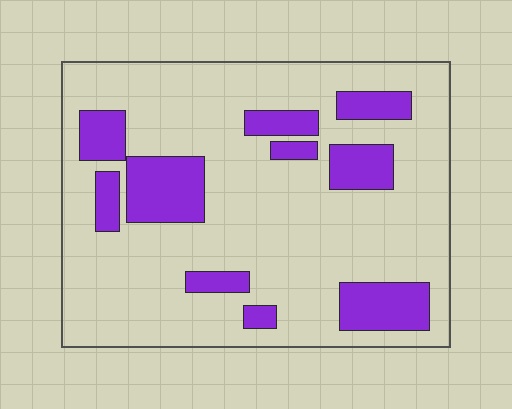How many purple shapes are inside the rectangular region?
10.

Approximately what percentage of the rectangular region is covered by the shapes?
Approximately 20%.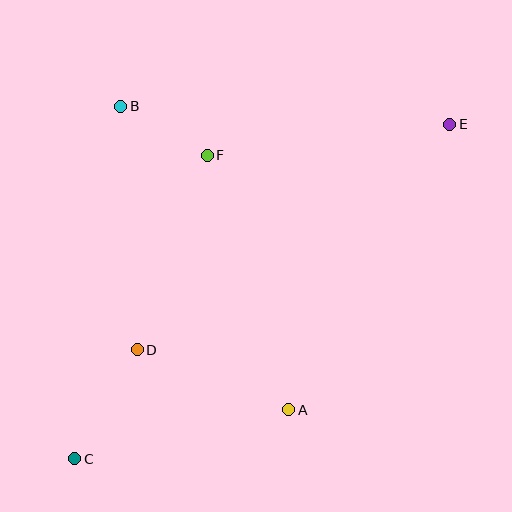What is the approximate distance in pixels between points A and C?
The distance between A and C is approximately 220 pixels.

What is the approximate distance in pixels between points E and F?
The distance between E and F is approximately 245 pixels.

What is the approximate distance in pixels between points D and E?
The distance between D and E is approximately 385 pixels.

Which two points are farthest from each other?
Points C and E are farthest from each other.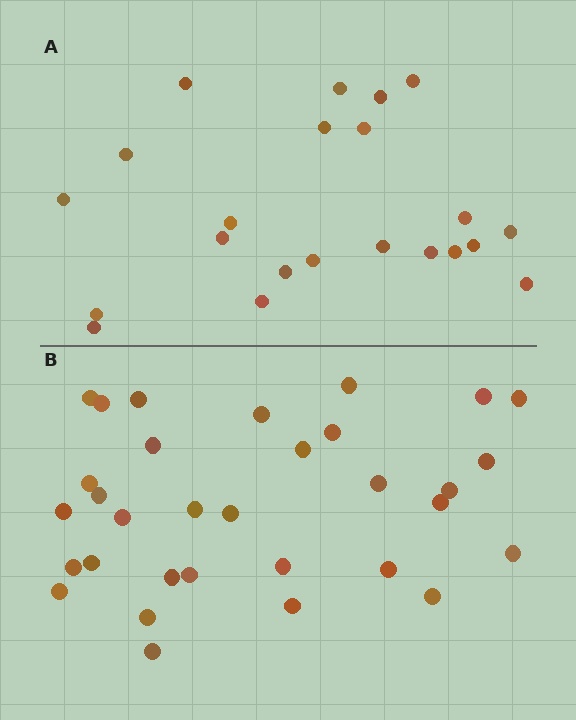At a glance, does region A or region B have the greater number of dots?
Region B (the bottom region) has more dots.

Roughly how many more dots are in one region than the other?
Region B has roughly 10 or so more dots than region A.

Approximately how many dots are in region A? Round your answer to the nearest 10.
About 20 dots. (The exact count is 22, which rounds to 20.)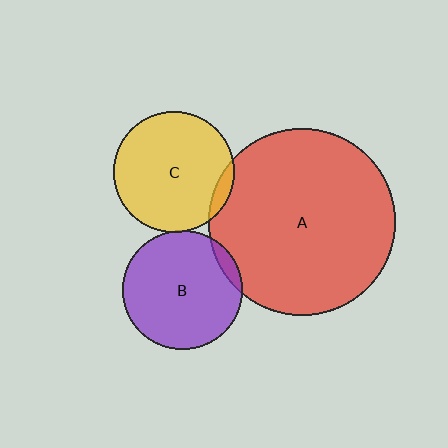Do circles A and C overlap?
Yes.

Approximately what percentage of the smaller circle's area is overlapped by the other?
Approximately 5%.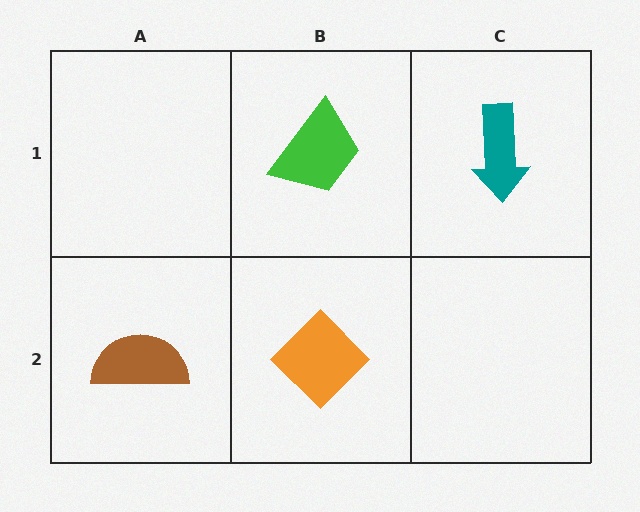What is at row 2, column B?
An orange diamond.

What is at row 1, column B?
A green trapezoid.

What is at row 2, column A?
A brown semicircle.